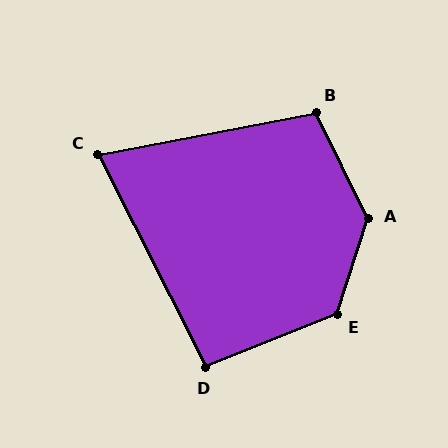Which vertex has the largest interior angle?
A, at approximately 136 degrees.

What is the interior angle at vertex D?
Approximately 95 degrees (approximately right).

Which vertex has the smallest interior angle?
C, at approximately 74 degrees.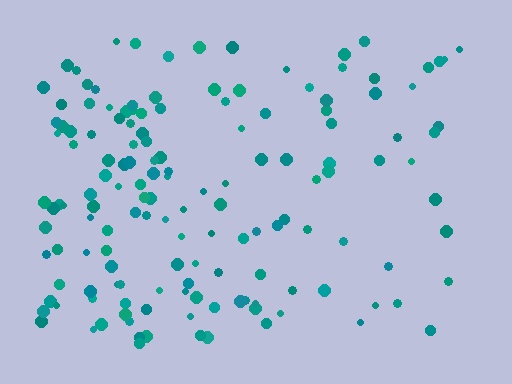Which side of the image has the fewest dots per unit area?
The right.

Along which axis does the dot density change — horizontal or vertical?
Horizontal.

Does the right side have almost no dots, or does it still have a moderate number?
Still a moderate number, just noticeably fewer than the left.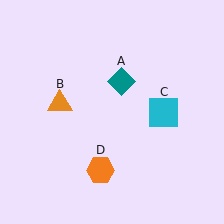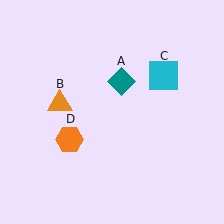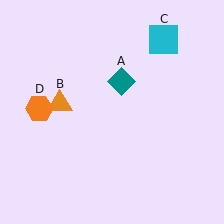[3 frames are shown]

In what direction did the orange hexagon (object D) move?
The orange hexagon (object D) moved up and to the left.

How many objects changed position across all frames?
2 objects changed position: cyan square (object C), orange hexagon (object D).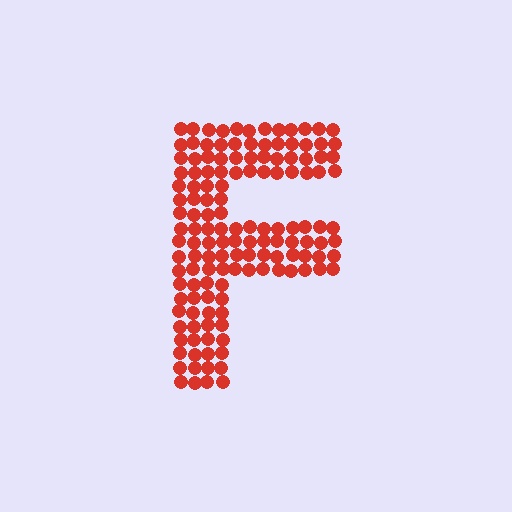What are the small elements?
The small elements are circles.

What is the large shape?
The large shape is the letter F.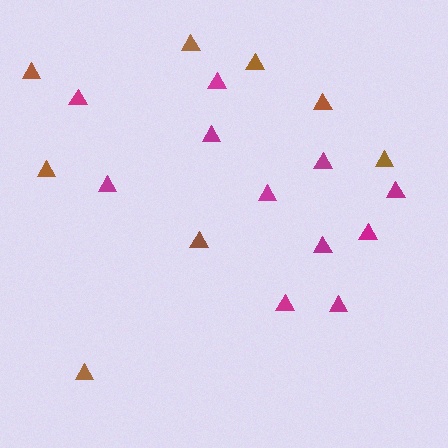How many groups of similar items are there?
There are 2 groups: one group of brown triangles (8) and one group of magenta triangles (11).